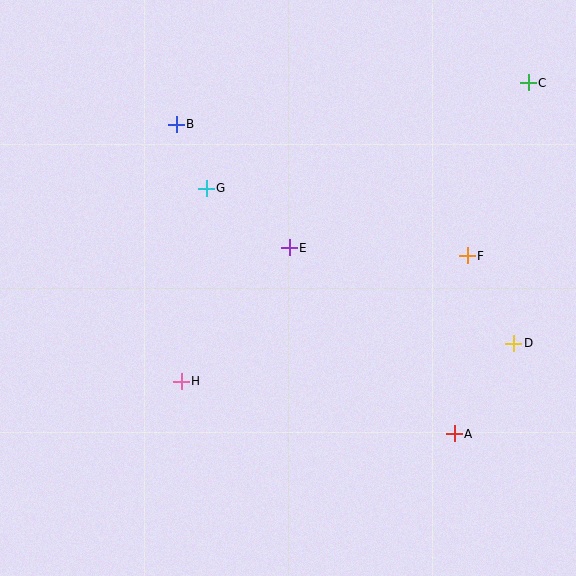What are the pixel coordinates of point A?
Point A is at (454, 434).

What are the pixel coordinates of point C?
Point C is at (528, 83).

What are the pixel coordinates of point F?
Point F is at (467, 256).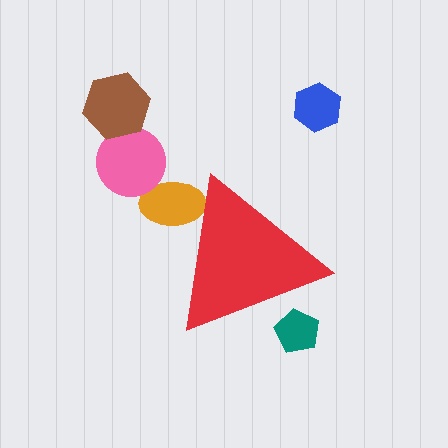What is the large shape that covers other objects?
A red triangle.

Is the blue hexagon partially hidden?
No, the blue hexagon is fully visible.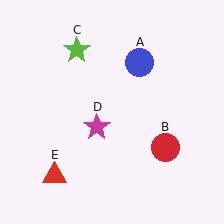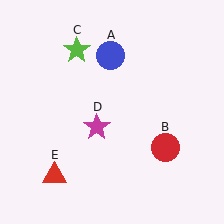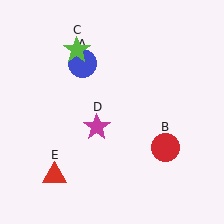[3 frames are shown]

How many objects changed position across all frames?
1 object changed position: blue circle (object A).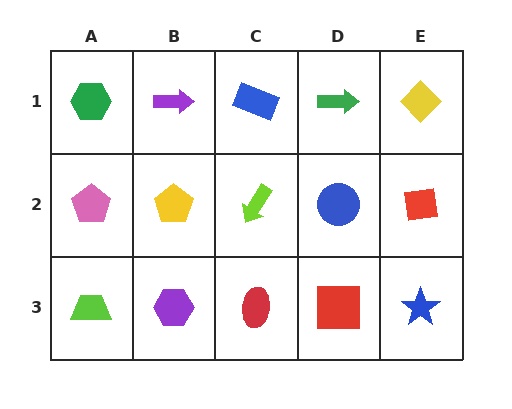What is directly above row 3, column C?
A lime arrow.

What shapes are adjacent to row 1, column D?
A blue circle (row 2, column D), a blue rectangle (row 1, column C), a yellow diamond (row 1, column E).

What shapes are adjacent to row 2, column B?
A purple arrow (row 1, column B), a purple hexagon (row 3, column B), a pink pentagon (row 2, column A), a lime arrow (row 2, column C).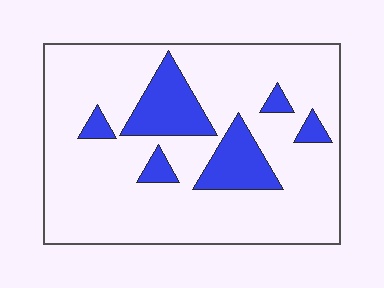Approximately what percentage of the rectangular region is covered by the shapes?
Approximately 20%.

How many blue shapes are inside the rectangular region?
6.